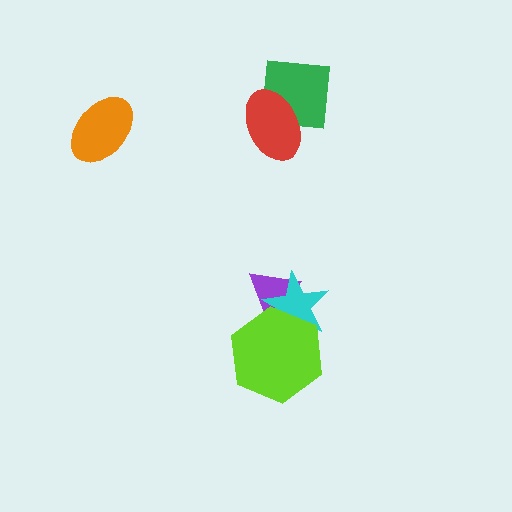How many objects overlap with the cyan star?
2 objects overlap with the cyan star.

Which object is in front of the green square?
The red ellipse is in front of the green square.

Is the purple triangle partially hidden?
Yes, it is partially covered by another shape.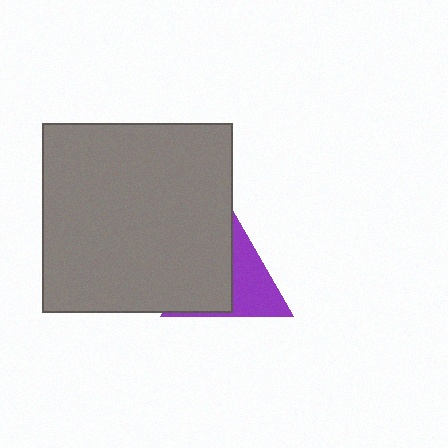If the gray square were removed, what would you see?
You would see the complete purple triangle.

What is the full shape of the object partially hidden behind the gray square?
The partially hidden object is a purple triangle.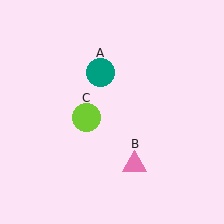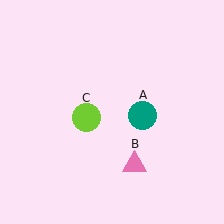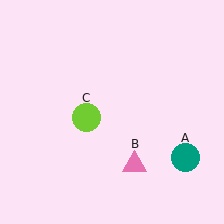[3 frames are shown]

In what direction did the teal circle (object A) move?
The teal circle (object A) moved down and to the right.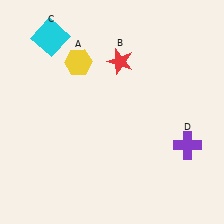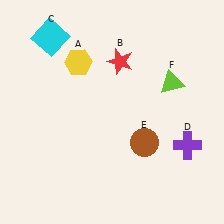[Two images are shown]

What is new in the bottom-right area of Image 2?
A brown circle (E) was added in the bottom-right area of Image 2.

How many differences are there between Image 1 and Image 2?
There are 2 differences between the two images.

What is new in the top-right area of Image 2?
A lime triangle (F) was added in the top-right area of Image 2.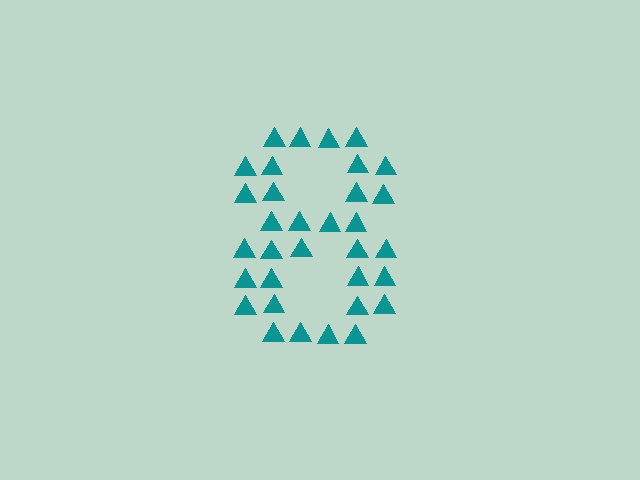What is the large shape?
The large shape is the digit 8.